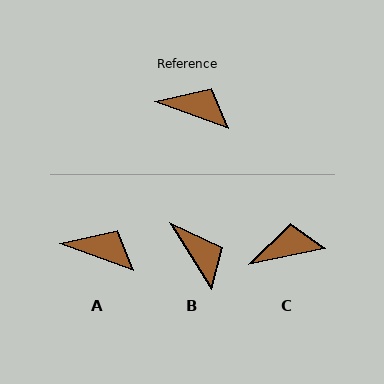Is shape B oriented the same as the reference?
No, it is off by about 37 degrees.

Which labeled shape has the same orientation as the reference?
A.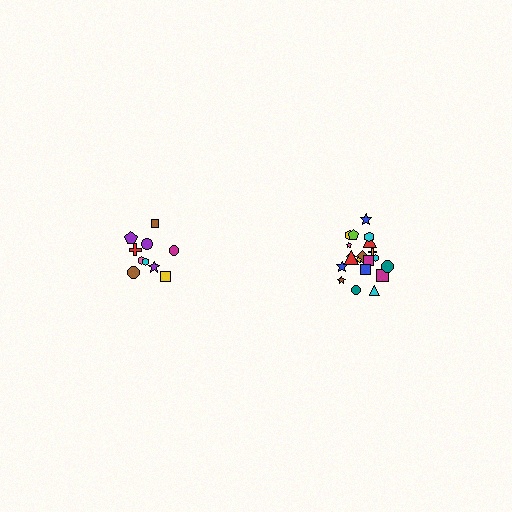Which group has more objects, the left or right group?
The right group.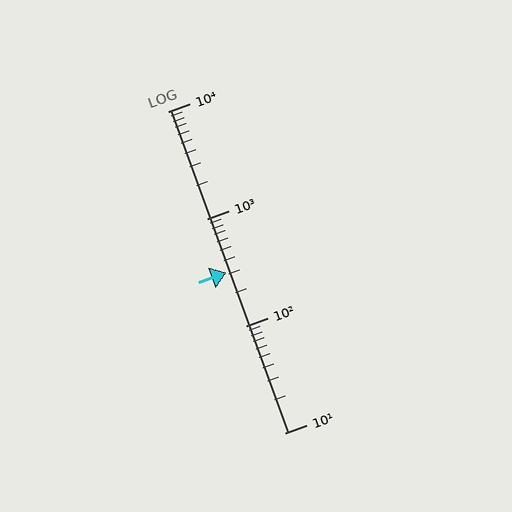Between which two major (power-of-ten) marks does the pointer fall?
The pointer is between 100 and 1000.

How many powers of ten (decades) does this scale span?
The scale spans 3 decades, from 10 to 10000.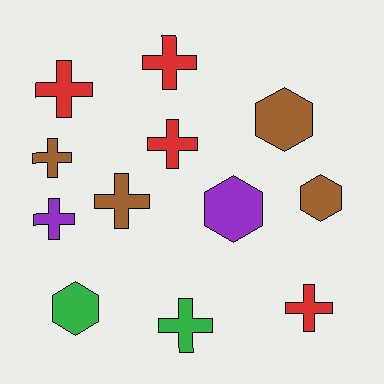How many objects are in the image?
There are 12 objects.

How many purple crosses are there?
There is 1 purple cross.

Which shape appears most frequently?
Cross, with 8 objects.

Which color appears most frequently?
Brown, with 4 objects.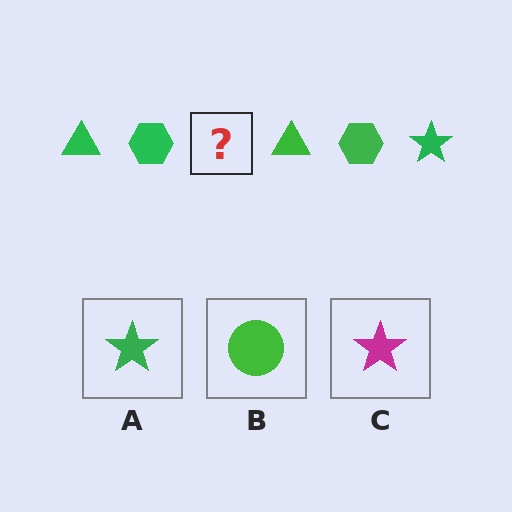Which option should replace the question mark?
Option A.